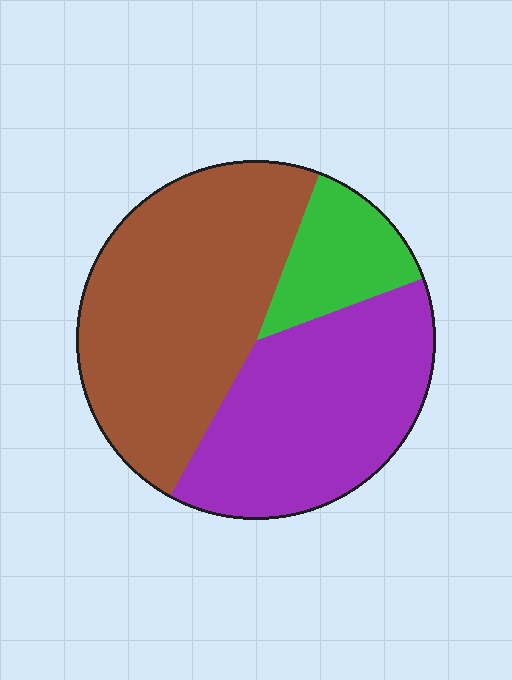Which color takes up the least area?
Green, at roughly 15%.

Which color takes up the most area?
Brown, at roughly 50%.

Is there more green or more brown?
Brown.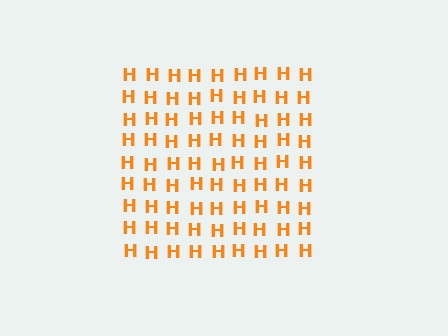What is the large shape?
The large shape is a square.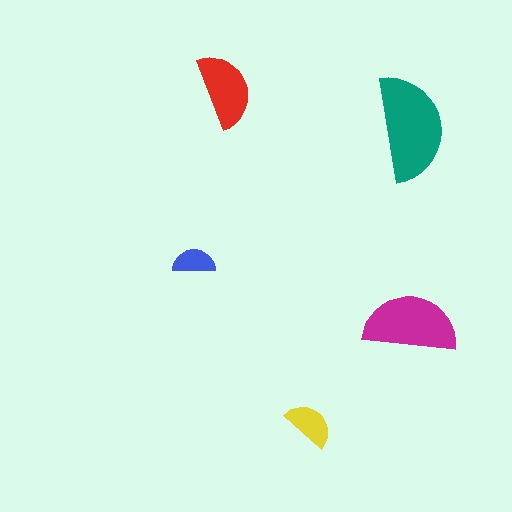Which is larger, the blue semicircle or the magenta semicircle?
The magenta one.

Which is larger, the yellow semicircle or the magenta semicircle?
The magenta one.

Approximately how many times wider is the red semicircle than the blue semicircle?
About 2 times wider.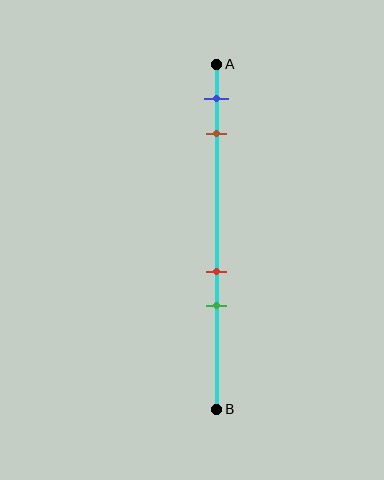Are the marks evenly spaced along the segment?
No, the marks are not evenly spaced.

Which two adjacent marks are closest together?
The red and green marks are the closest adjacent pair.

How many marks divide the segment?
There are 4 marks dividing the segment.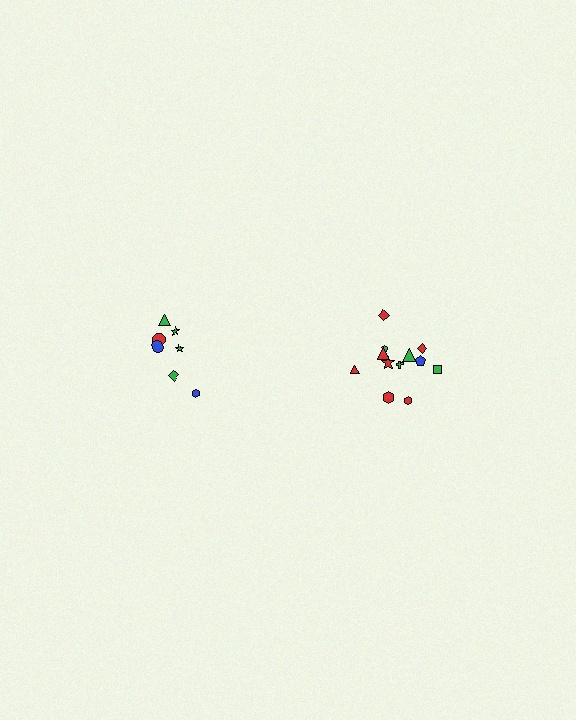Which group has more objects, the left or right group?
The right group.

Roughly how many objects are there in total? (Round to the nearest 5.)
Roughly 20 objects in total.